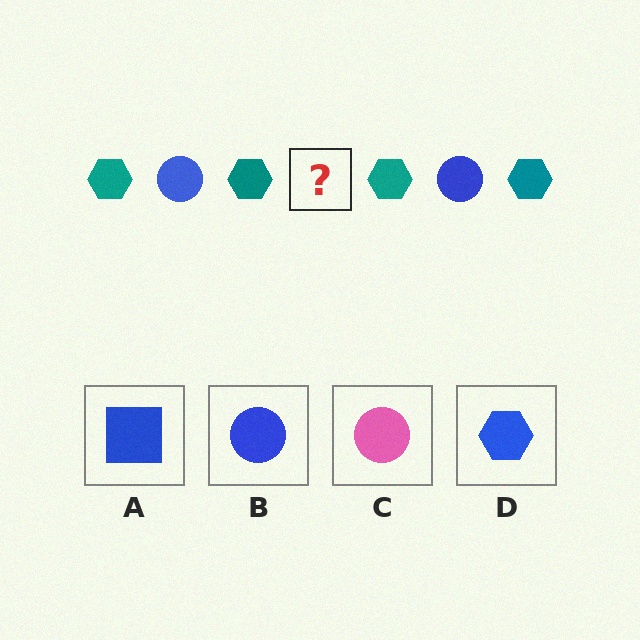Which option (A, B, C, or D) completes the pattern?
B.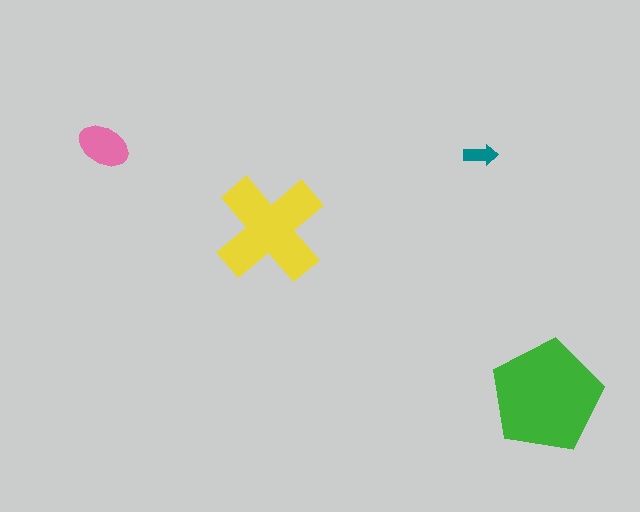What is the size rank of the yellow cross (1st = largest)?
2nd.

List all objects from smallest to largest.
The teal arrow, the pink ellipse, the yellow cross, the green pentagon.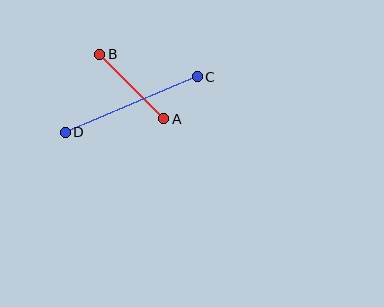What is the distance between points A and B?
The distance is approximately 91 pixels.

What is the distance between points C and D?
The distance is approximately 143 pixels.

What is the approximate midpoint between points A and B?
The midpoint is at approximately (132, 86) pixels.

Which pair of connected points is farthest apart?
Points C and D are farthest apart.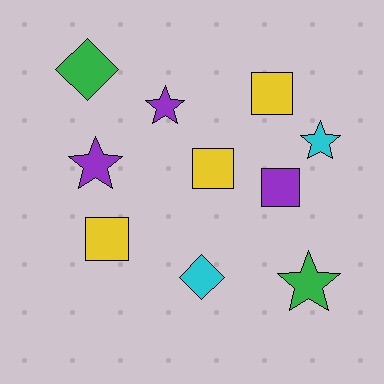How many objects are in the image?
There are 10 objects.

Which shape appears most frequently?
Square, with 4 objects.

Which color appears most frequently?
Purple, with 3 objects.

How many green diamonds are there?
There is 1 green diamond.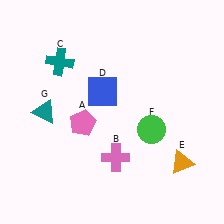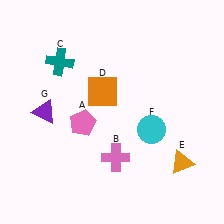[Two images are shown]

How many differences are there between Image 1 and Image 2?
There are 3 differences between the two images.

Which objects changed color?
D changed from blue to orange. F changed from green to cyan. G changed from teal to purple.